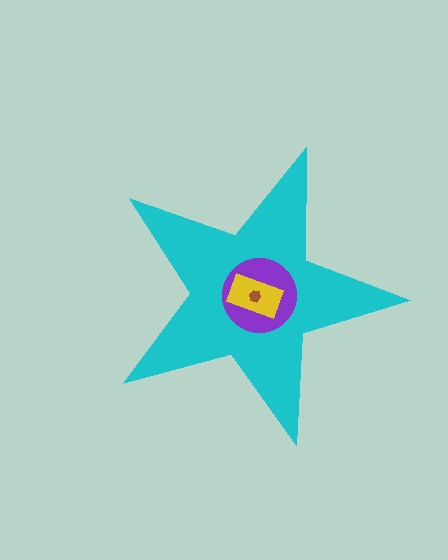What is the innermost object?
The brown hexagon.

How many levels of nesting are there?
4.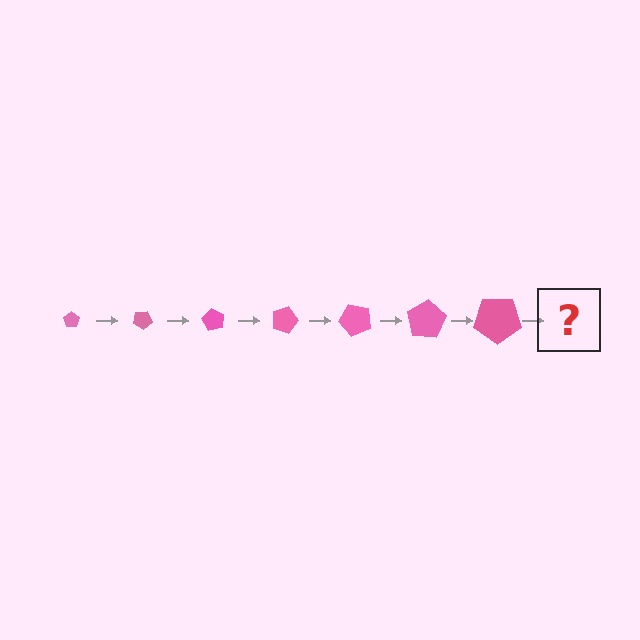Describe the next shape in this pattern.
It should be a pentagon, larger than the previous one and rotated 210 degrees from the start.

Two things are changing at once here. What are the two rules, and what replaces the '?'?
The two rules are that the pentagon grows larger each step and it rotates 30 degrees each step. The '?' should be a pentagon, larger than the previous one and rotated 210 degrees from the start.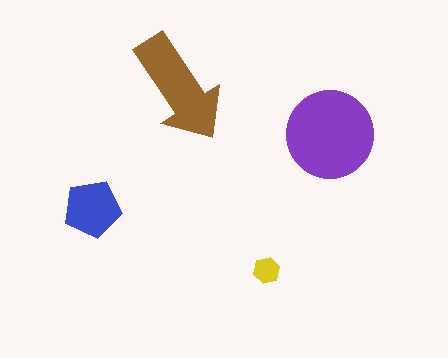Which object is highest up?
The brown arrow is topmost.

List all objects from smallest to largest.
The yellow hexagon, the blue pentagon, the brown arrow, the purple circle.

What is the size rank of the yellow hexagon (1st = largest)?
4th.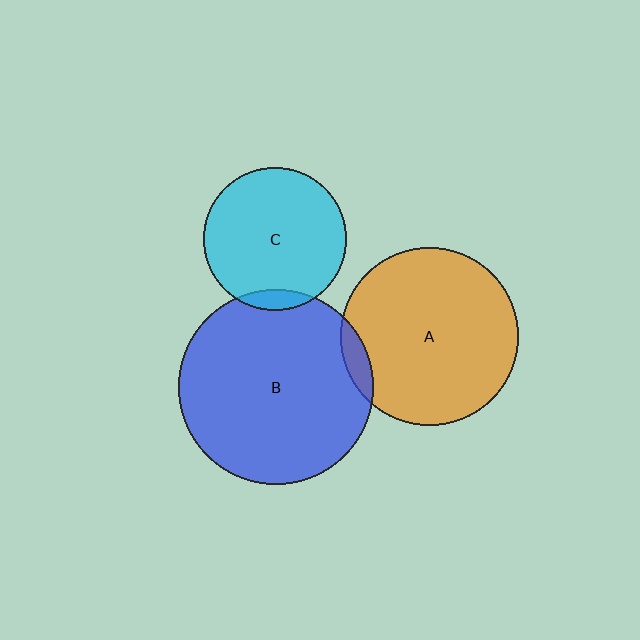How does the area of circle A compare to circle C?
Approximately 1.5 times.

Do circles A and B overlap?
Yes.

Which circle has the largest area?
Circle B (blue).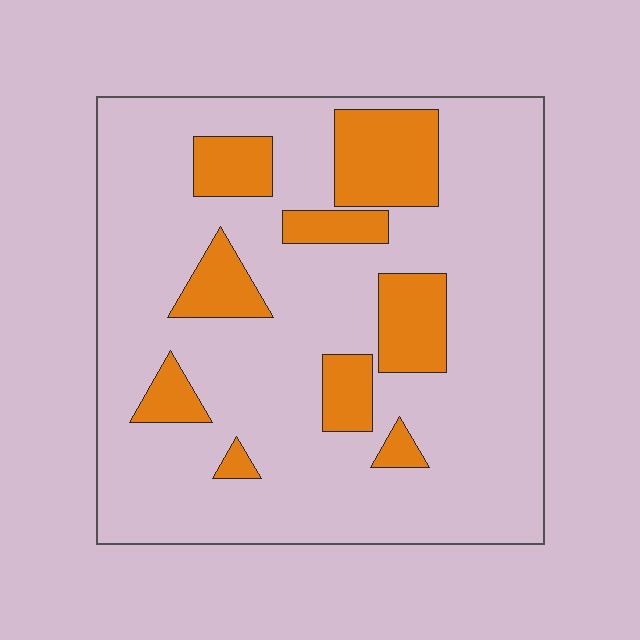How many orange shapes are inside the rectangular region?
9.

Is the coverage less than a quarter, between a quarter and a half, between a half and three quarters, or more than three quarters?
Less than a quarter.